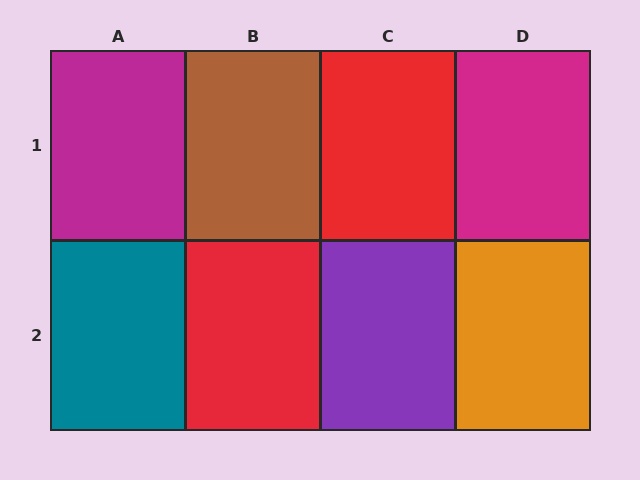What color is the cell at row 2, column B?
Red.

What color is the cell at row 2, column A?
Teal.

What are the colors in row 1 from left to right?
Magenta, brown, red, magenta.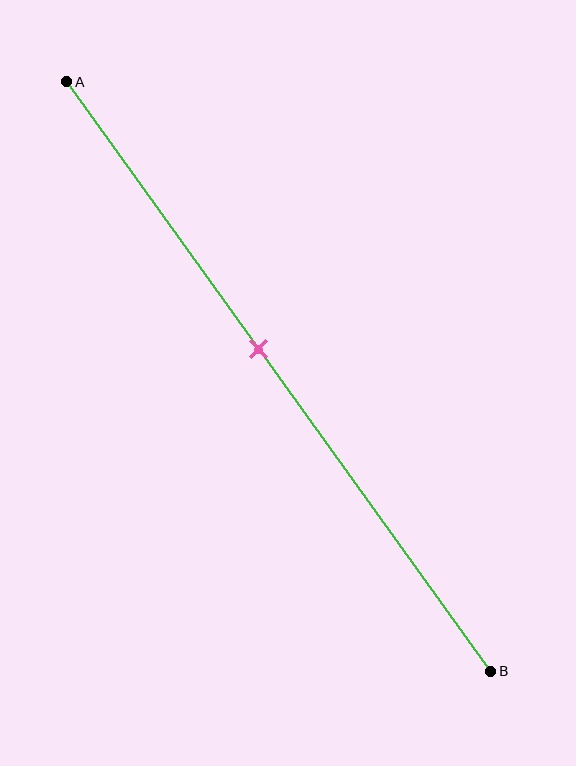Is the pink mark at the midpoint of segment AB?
No, the mark is at about 45% from A, not at the 50% midpoint.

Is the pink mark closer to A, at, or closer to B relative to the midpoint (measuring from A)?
The pink mark is closer to point A than the midpoint of segment AB.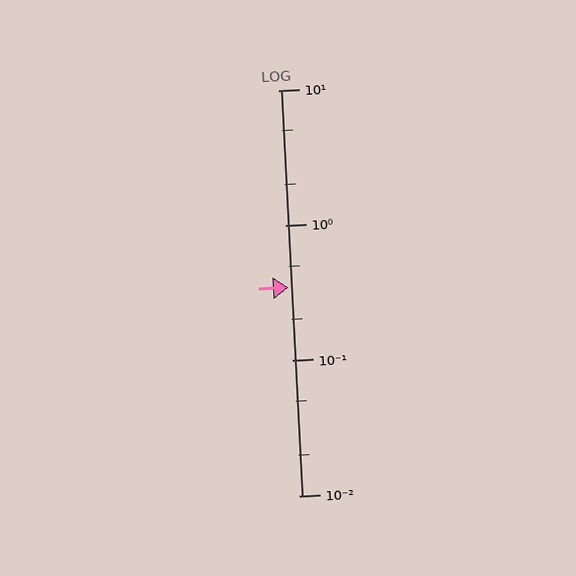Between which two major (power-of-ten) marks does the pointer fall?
The pointer is between 0.1 and 1.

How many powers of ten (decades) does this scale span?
The scale spans 3 decades, from 0.01 to 10.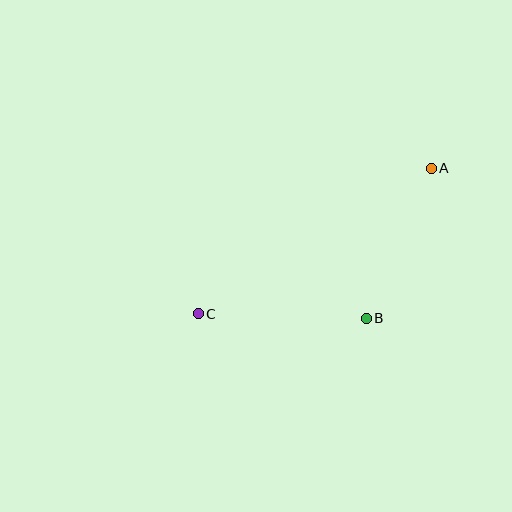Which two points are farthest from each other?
Points A and C are farthest from each other.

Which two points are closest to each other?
Points A and B are closest to each other.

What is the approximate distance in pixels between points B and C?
The distance between B and C is approximately 168 pixels.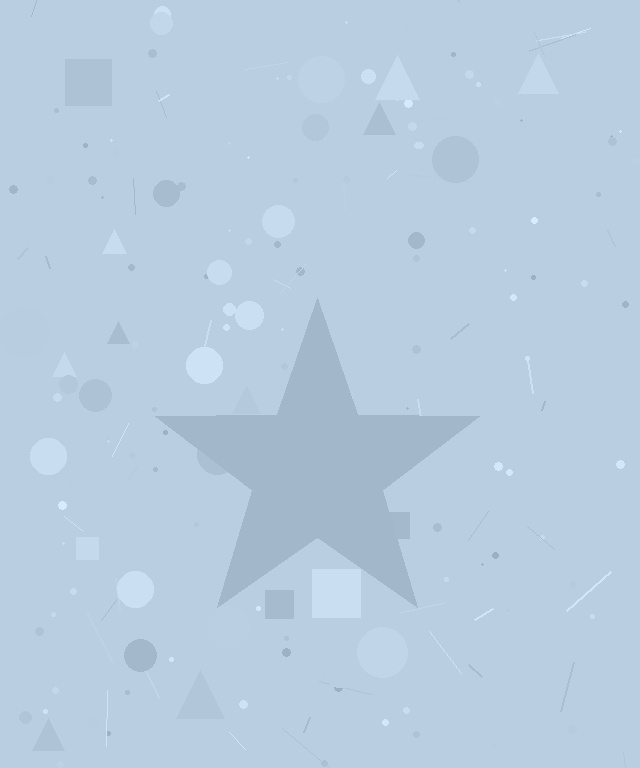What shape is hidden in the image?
A star is hidden in the image.